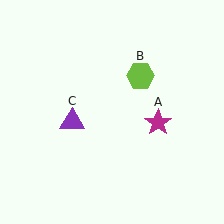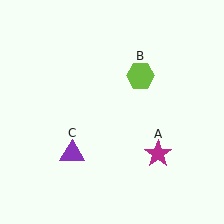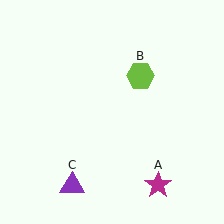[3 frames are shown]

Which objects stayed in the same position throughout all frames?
Lime hexagon (object B) remained stationary.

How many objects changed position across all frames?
2 objects changed position: magenta star (object A), purple triangle (object C).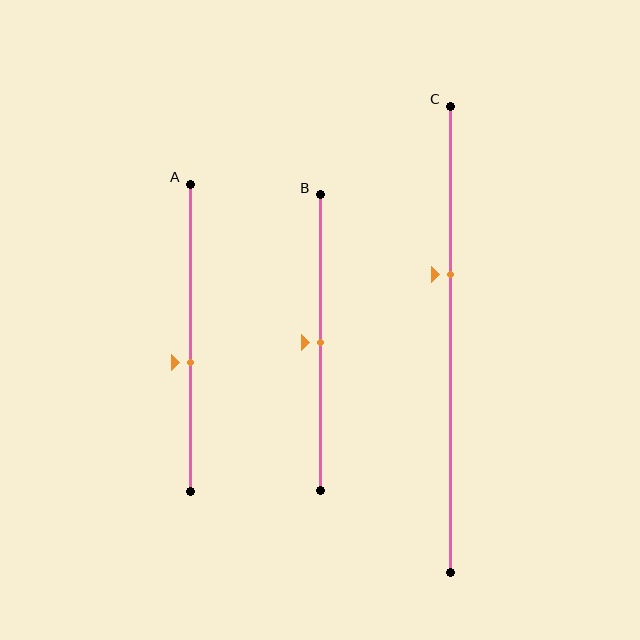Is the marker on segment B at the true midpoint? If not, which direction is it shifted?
Yes, the marker on segment B is at the true midpoint.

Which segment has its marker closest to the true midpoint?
Segment B has its marker closest to the true midpoint.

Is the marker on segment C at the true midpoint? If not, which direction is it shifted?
No, the marker on segment C is shifted upward by about 14% of the segment length.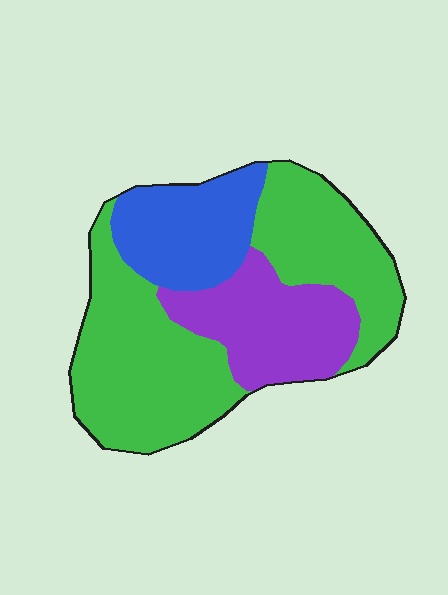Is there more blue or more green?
Green.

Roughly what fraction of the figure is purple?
Purple takes up less than a quarter of the figure.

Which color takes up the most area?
Green, at roughly 55%.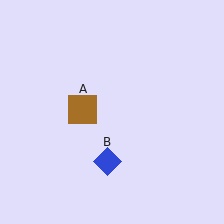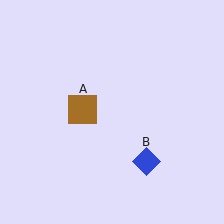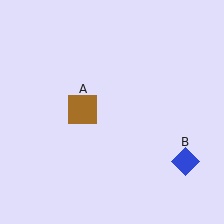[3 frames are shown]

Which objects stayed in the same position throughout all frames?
Brown square (object A) remained stationary.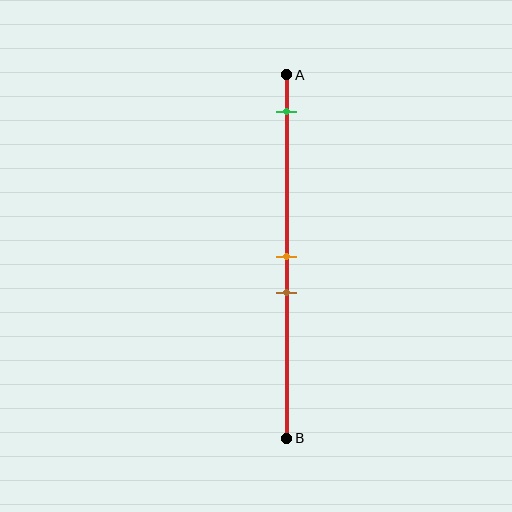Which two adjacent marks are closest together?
The orange and brown marks are the closest adjacent pair.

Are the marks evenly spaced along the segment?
No, the marks are not evenly spaced.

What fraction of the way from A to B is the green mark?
The green mark is approximately 10% (0.1) of the way from A to B.